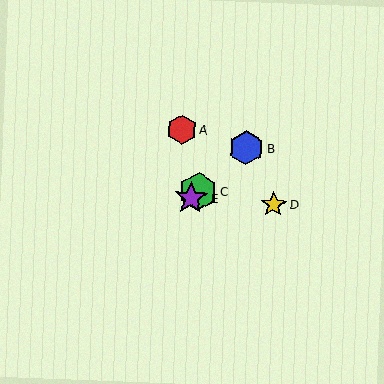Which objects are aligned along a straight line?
Objects B, C, E are aligned along a straight line.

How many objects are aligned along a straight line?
3 objects (B, C, E) are aligned along a straight line.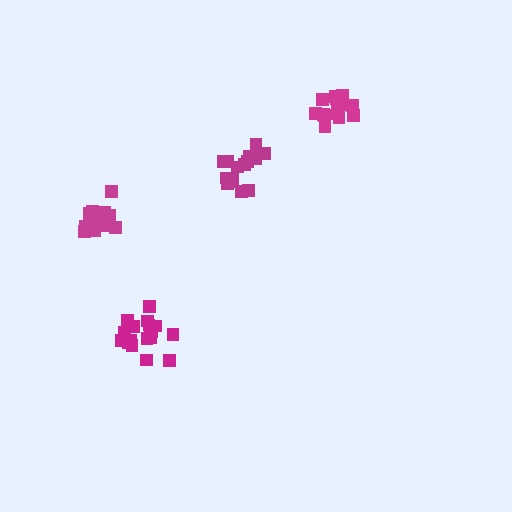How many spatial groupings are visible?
There are 4 spatial groupings.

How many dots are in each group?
Group 1: 15 dots, Group 2: 17 dots, Group 3: 13 dots, Group 4: 16 dots (61 total).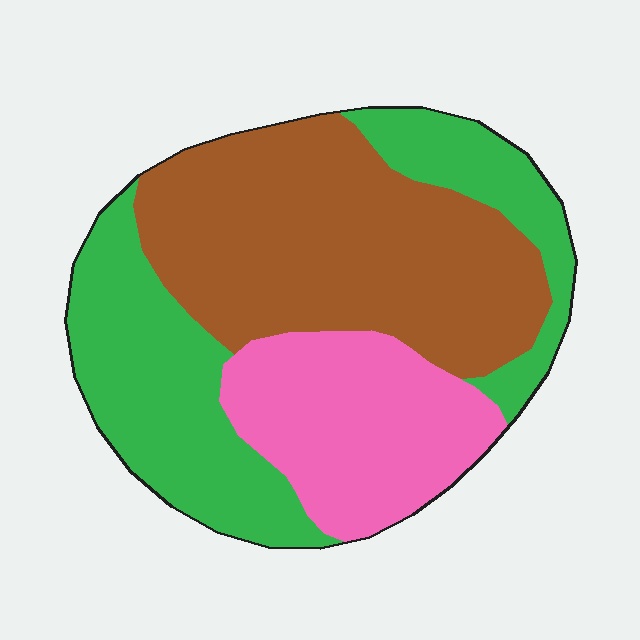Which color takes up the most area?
Brown, at roughly 40%.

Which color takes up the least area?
Pink, at roughly 25%.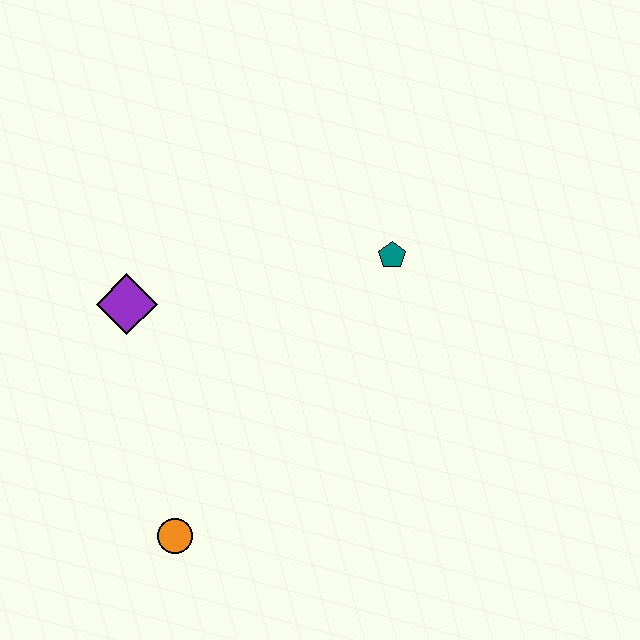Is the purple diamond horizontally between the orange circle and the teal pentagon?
No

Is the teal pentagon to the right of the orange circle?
Yes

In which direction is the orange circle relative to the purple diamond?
The orange circle is below the purple diamond.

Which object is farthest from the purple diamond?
The teal pentagon is farthest from the purple diamond.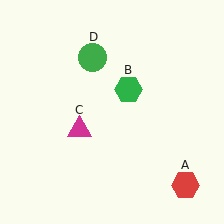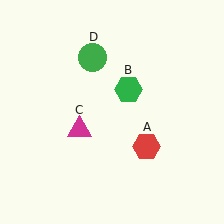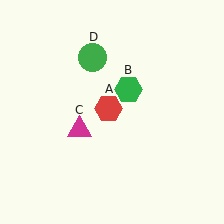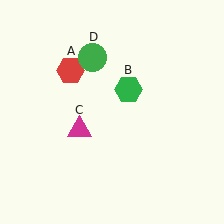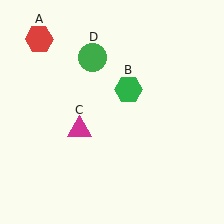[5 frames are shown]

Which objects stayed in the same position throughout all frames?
Green hexagon (object B) and magenta triangle (object C) and green circle (object D) remained stationary.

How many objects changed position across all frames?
1 object changed position: red hexagon (object A).